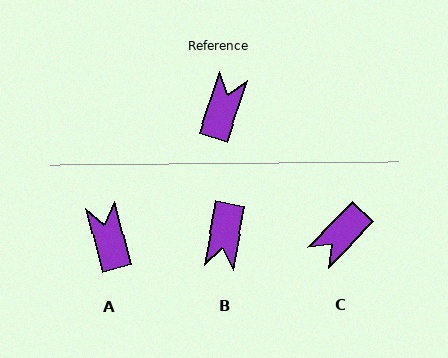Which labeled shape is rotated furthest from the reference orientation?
B, about 172 degrees away.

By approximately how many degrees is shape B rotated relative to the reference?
Approximately 172 degrees clockwise.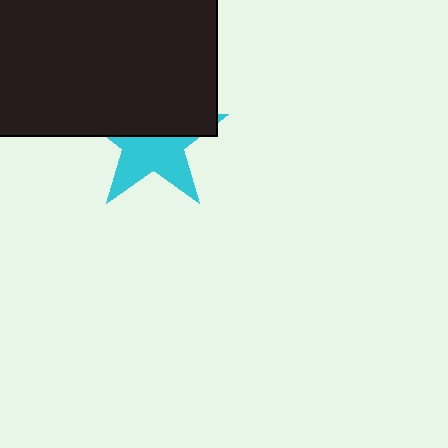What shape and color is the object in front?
The object in front is a black rectangle.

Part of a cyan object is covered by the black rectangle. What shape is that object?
It is a star.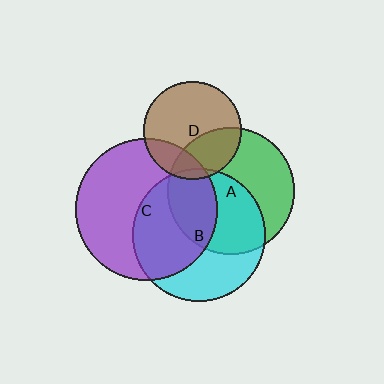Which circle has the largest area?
Circle C (purple).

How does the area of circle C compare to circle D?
Approximately 2.1 times.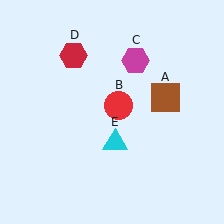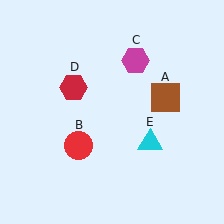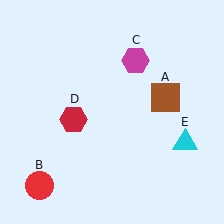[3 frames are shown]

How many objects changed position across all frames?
3 objects changed position: red circle (object B), red hexagon (object D), cyan triangle (object E).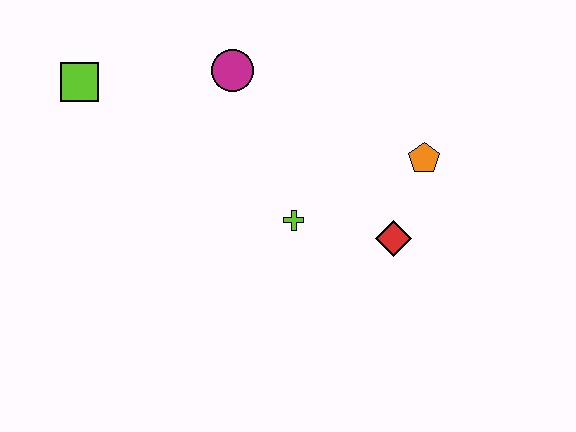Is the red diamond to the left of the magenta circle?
No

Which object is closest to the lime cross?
The red diamond is closest to the lime cross.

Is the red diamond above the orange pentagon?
No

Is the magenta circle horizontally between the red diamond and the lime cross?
No